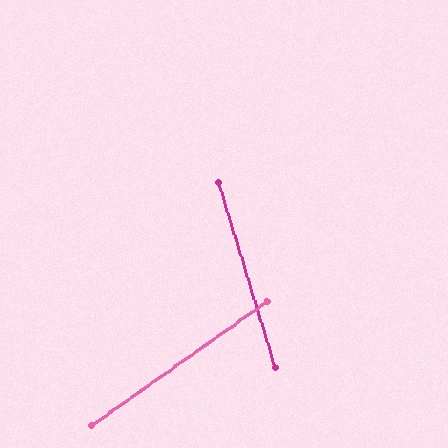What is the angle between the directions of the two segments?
Approximately 71 degrees.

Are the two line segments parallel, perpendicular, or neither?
Neither parallel nor perpendicular — they differ by about 71°.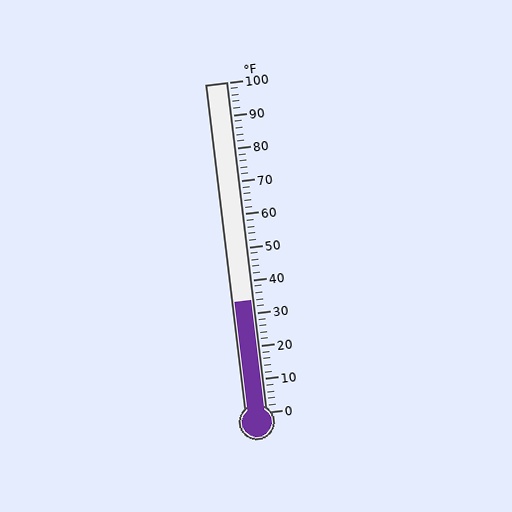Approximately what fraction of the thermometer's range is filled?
The thermometer is filled to approximately 35% of its range.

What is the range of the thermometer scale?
The thermometer scale ranges from 0°F to 100°F.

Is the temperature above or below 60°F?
The temperature is below 60°F.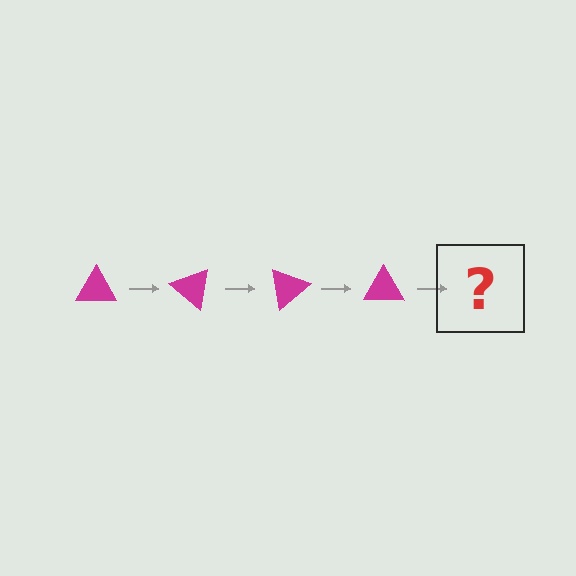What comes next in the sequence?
The next element should be a magenta triangle rotated 160 degrees.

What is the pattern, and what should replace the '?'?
The pattern is that the triangle rotates 40 degrees each step. The '?' should be a magenta triangle rotated 160 degrees.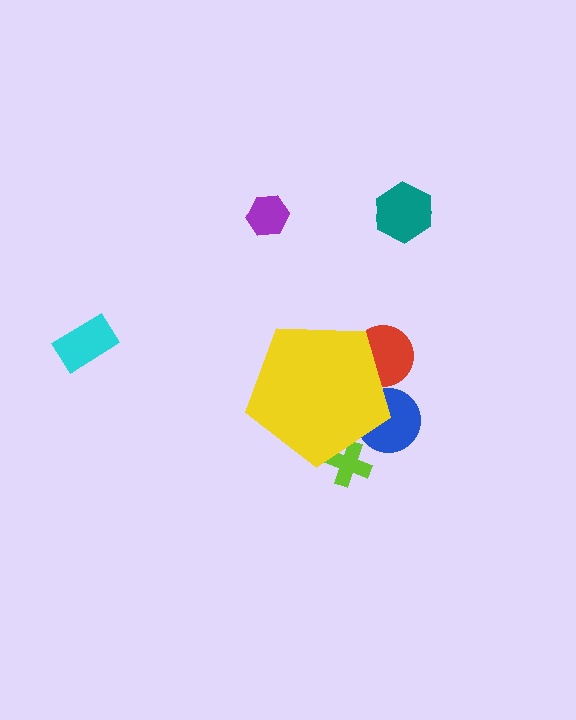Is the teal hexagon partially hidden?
No, the teal hexagon is fully visible.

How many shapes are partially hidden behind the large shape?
3 shapes are partially hidden.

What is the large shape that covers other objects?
A yellow pentagon.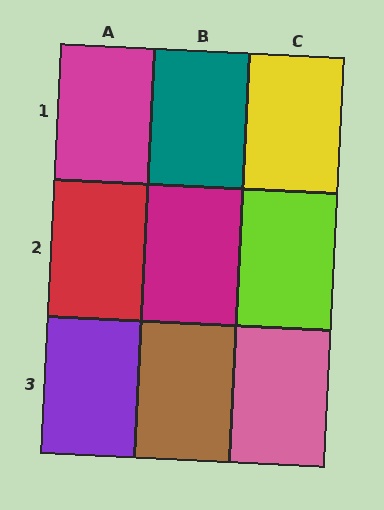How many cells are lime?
1 cell is lime.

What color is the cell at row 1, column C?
Yellow.